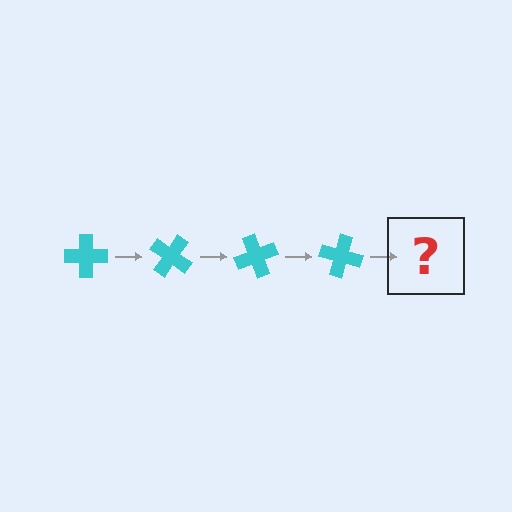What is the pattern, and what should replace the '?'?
The pattern is that the cross rotates 35 degrees each step. The '?' should be a cyan cross rotated 140 degrees.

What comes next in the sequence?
The next element should be a cyan cross rotated 140 degrees.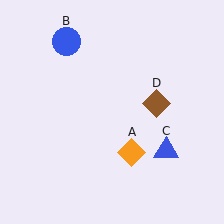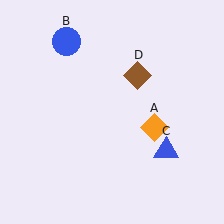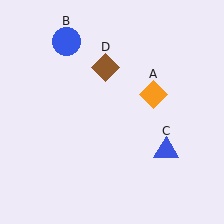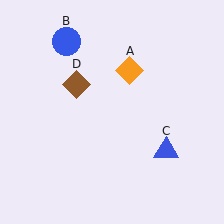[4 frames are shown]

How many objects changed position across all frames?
2 objects changed position: orange diamond (object A), brown diamond (object D).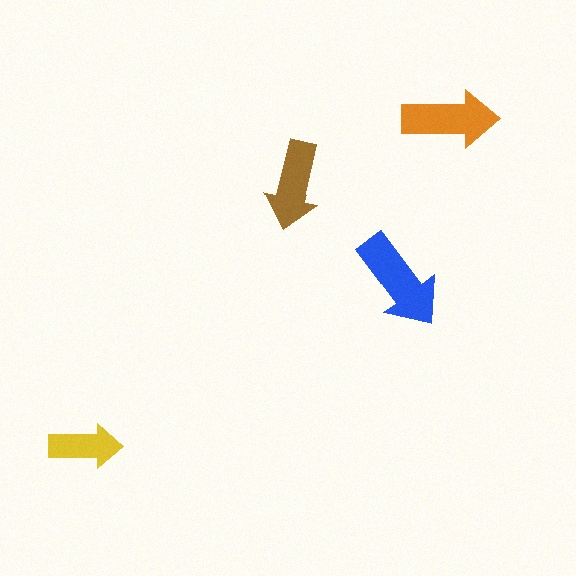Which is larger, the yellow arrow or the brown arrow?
The brown one.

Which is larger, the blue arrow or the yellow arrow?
The blue one.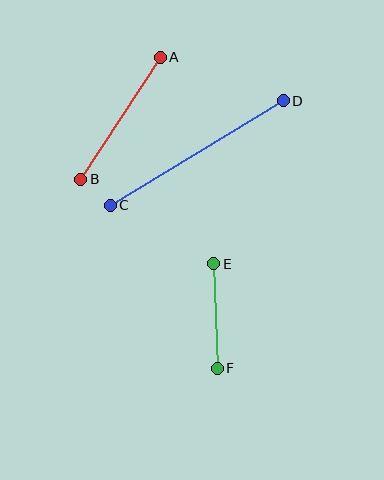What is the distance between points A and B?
The distance is approximately 145 pixels.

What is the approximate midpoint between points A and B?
The midpoint is at approximately (120, 118) pixels.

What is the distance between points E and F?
The distance is approximately 105 pixels.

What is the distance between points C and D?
The distance is approximately 202 pixels.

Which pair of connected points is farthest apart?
Points C and D are farthest apart.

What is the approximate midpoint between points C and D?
The midpoint is at approximately (197, 153) pixels.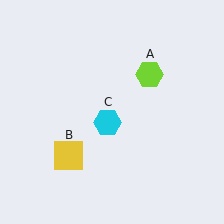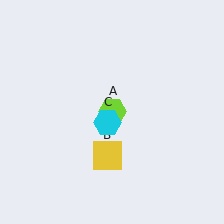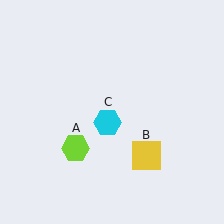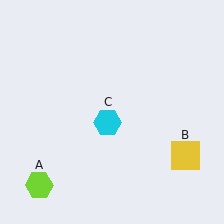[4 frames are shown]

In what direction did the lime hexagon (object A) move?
The lime hexagon (object A) moved down and to the left.